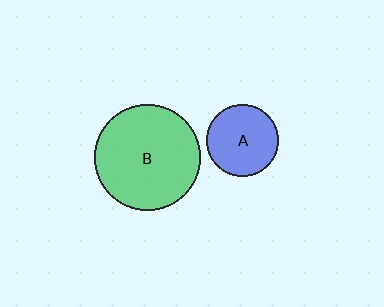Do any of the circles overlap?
No, none of the circles overlap.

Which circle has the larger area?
Circle B (green).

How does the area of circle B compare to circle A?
Approximately 2.2 times.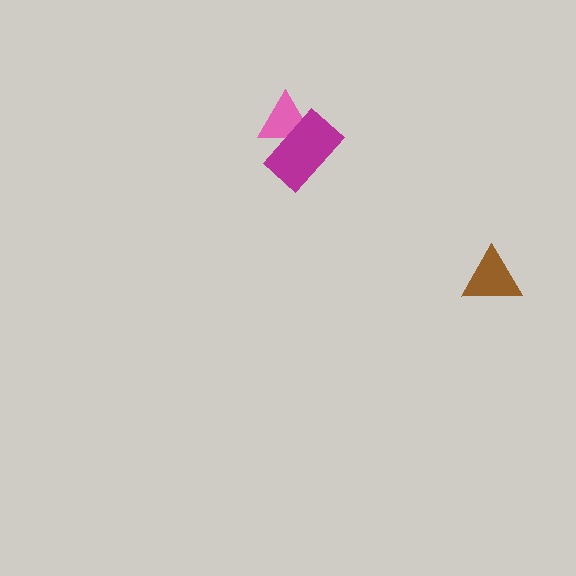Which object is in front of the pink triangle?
The magenta rectangle is in front of the pink triangle.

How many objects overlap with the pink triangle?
1 object overlaps with the pink triangle.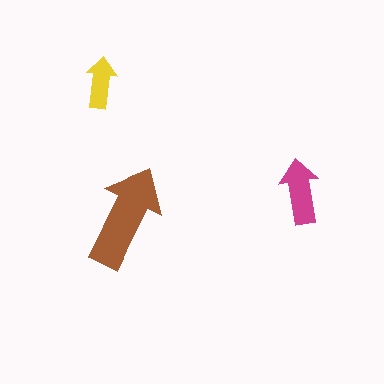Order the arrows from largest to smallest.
the brown one, the magenta one, the yellow one.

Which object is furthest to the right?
The magenta arrow is rightmost.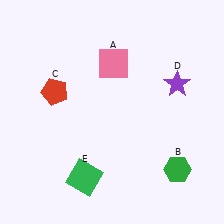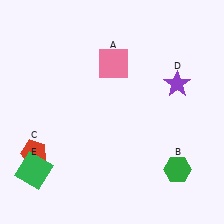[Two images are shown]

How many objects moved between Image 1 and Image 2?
2 objects moved between the two images.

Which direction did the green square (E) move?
The green square (E) moved left.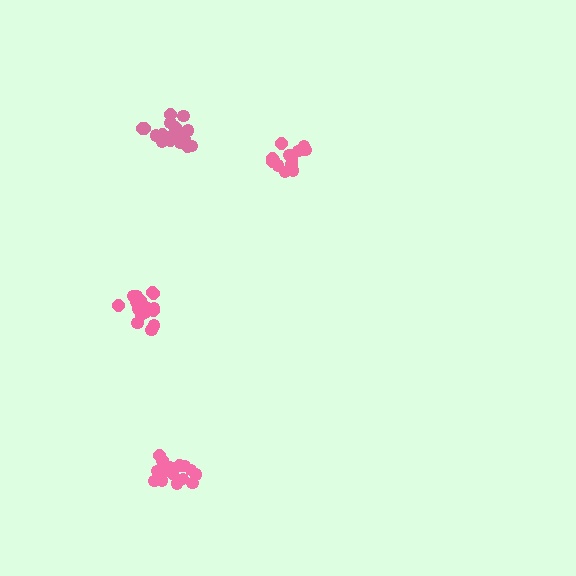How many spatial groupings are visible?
There are 4 spatial groupings.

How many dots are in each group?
Group 1: 16 dots, Group 2: 17 dots, Group 3: 17 dots, Group 4: 18 dots (68 total).